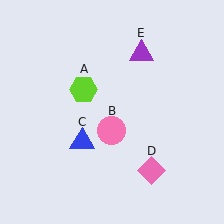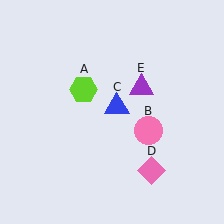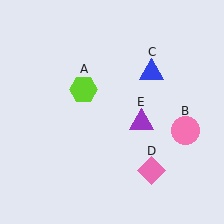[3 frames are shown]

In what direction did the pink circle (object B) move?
The pink circle (object B) moved right.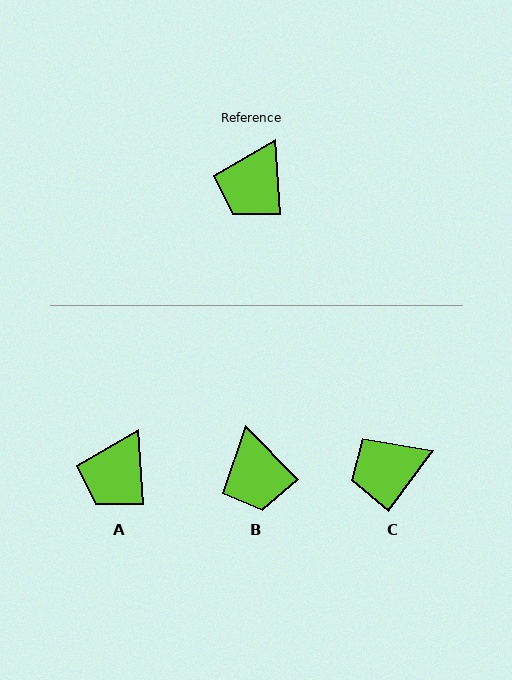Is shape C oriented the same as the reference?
No, it is off by about 40 degrees.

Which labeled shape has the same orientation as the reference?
A.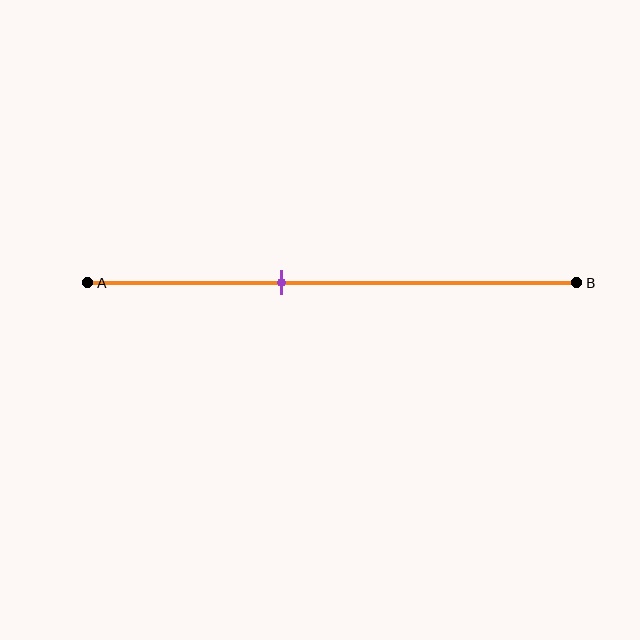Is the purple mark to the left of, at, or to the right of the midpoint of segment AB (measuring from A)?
The purple mark is to the left of the midpoint of segment AB.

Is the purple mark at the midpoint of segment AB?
No, the mark is at about 40% from A, not at the 50% midpoint.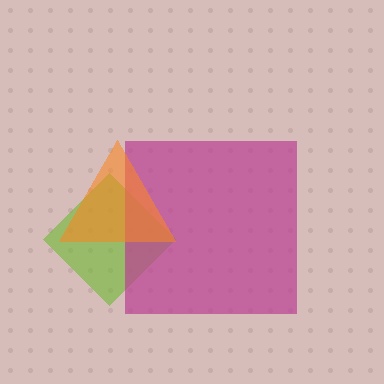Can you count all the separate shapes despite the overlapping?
Yes, there are 3 separate shapes.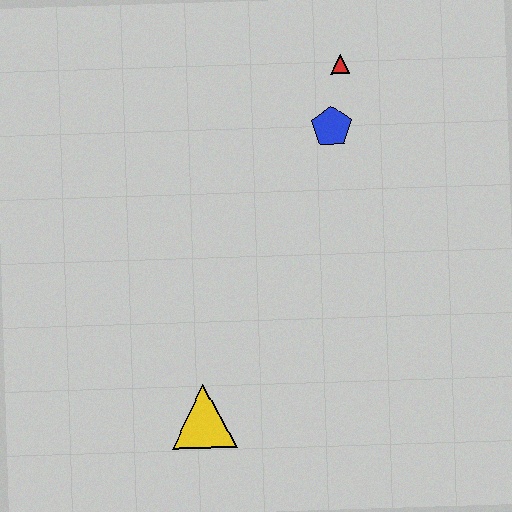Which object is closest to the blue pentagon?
The red triangle is closest to the blue pentagon.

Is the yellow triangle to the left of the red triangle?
Yes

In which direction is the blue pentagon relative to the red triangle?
The blue pentagon is below the red triangle.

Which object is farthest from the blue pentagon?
The yellow triangle is farthest from the blue pentagon.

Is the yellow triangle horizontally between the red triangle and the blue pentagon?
No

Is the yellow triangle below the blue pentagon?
Yes